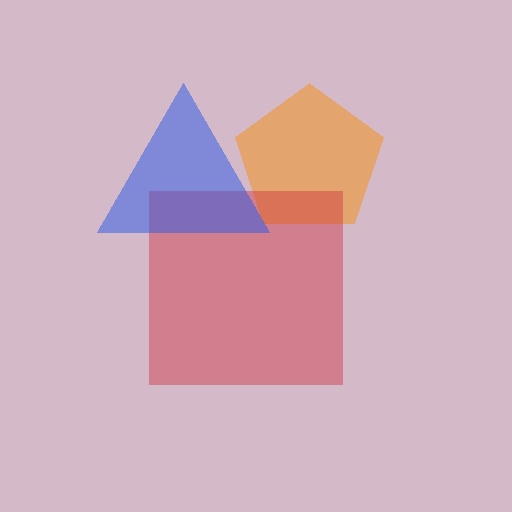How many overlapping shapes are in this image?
There are 3 overlapping shapes in the image.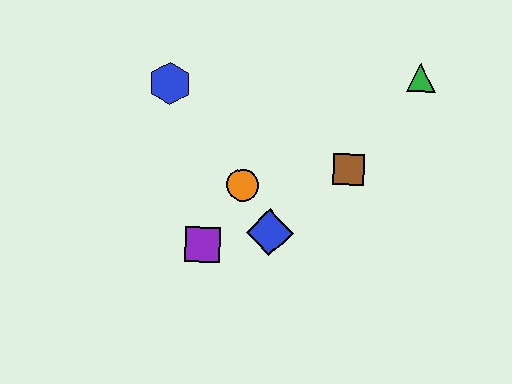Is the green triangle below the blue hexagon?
No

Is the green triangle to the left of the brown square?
No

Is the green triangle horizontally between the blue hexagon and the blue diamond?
No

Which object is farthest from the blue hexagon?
The green triangle is farthest from the blue hexagon.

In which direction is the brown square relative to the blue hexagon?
The brown square is to the right of the blue hexagon.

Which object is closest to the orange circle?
The blue diamond is closest to the orange circle.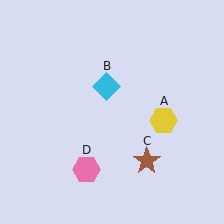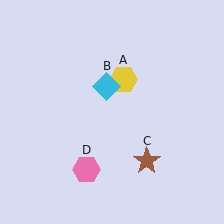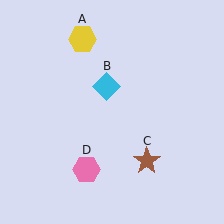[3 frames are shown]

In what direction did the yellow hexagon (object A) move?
The yellow hexagon (object A) moved up and to the left.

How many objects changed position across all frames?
1 object changed position: yellow hexagon (object A).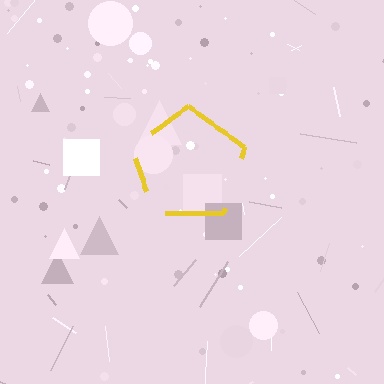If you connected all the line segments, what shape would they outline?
They would outline a pentagon.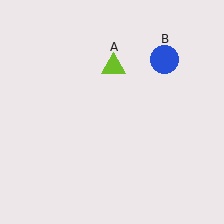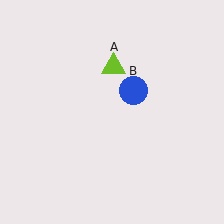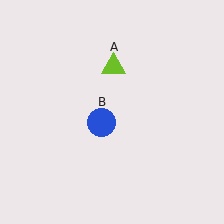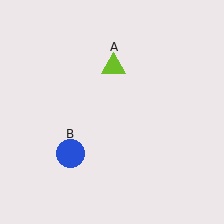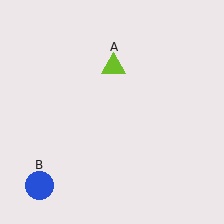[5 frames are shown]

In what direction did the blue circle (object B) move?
The blue circle (object B) moved down and to the left.